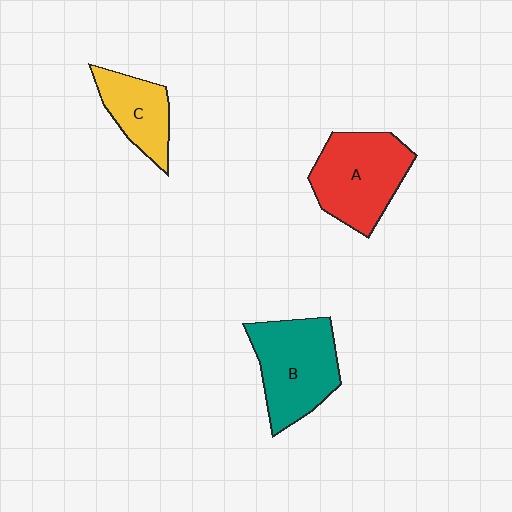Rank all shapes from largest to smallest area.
From largest to smallest: B (teal), A (red), C (yellow).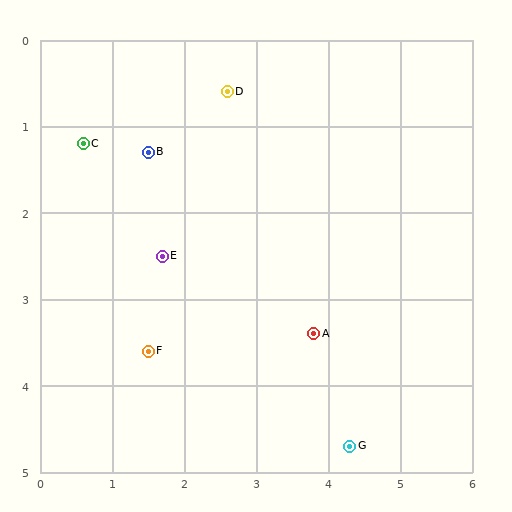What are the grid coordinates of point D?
Point D is at approximately (2.6, 0.6).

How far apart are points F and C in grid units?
Points F and C are about 2.6 grid units apart.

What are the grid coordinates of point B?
Point B is at approximately (1.5, 1.3).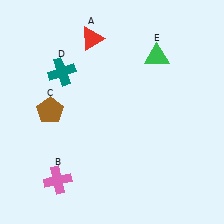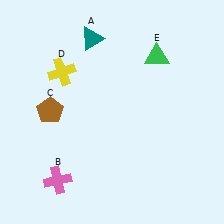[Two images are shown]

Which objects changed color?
A changed from red to teal. D changed from teal to yellow.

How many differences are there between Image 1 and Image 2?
There are 2 differences between the two images.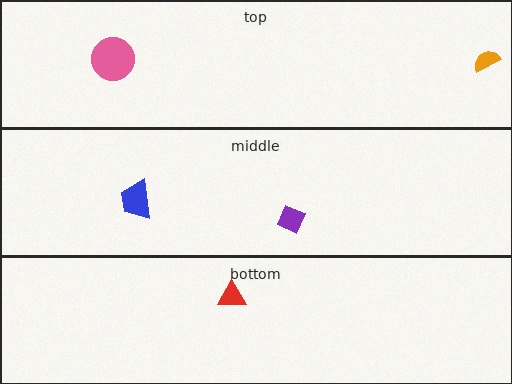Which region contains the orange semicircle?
The top region.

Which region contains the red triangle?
The bottom region.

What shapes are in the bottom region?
The red triangle.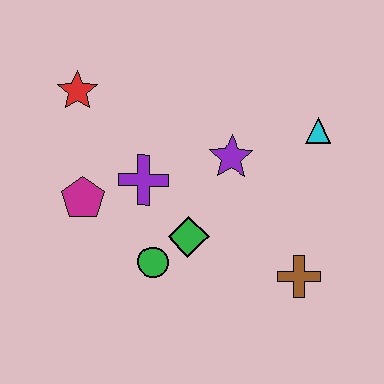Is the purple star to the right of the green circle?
Yes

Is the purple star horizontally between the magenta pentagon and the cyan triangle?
Yes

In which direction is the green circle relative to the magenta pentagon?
The green circle is to the right of the magenta pentagon.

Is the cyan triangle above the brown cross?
Yes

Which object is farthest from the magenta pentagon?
The cyan triangle is farthest from the magenta pentagon.